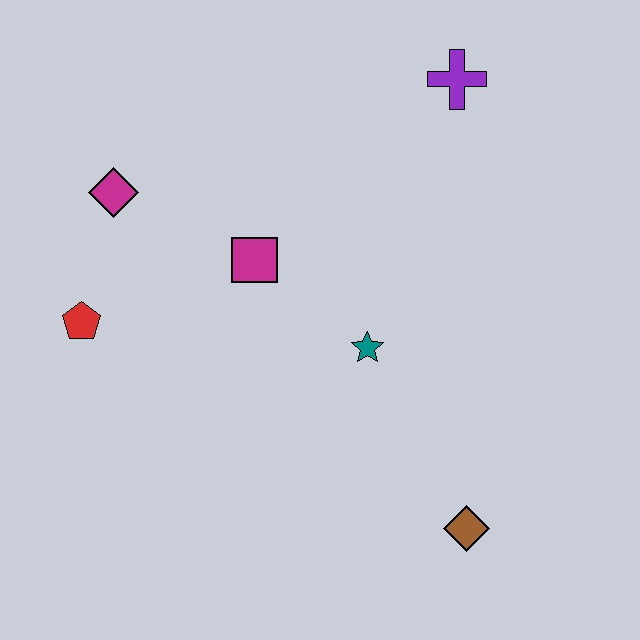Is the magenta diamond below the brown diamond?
No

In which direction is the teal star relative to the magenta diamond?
The teal star is to the right of the magenta diamond.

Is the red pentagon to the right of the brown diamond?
No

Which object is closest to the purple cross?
The magenta square is closest to the purple cross.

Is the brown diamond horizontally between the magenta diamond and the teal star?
No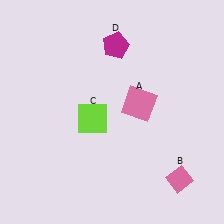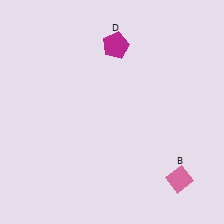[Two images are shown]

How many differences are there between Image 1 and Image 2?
There are 2 differences between the two images.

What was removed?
The pink square (A), the lime square (C) were removed in Image 2.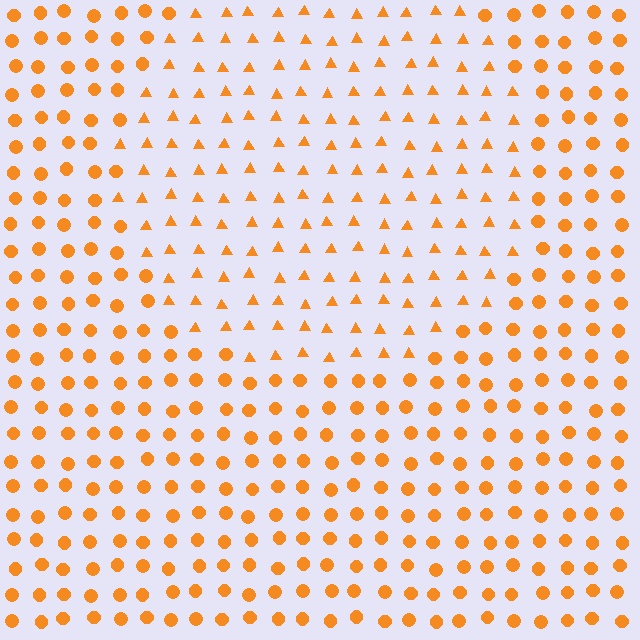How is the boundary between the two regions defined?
The boundary is defined by a change in element shape: triangles inside vs. circles outside. All elements share the same color and spacing.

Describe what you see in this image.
The image is filled with small orange elements arranged in a uniform grid. A circle-shaped region contains triangles, while the surrounding area contains circles. The boundary is defined purely by the change in element shape.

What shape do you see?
I see a circle.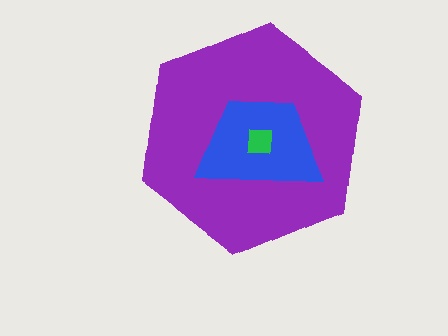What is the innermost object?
The green square.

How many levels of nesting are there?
3.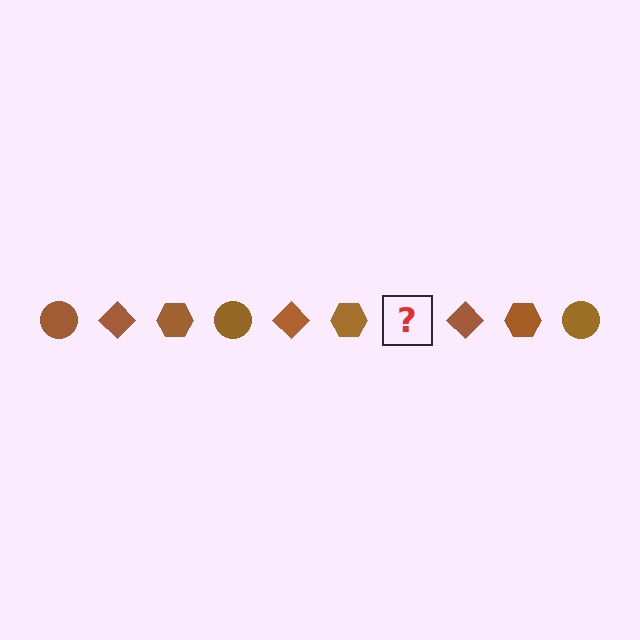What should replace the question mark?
The question mark should be replaced with a brown circle.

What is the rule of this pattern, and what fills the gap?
The rule is that the pattern cycles through circle, diamond, hexagon shapes in brown. The gap should be filled with a brown circle.